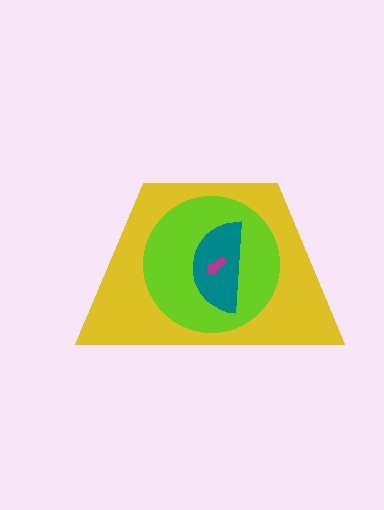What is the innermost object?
The magenta arrow.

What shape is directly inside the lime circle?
The teal semicircle.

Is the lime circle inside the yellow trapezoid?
Yes.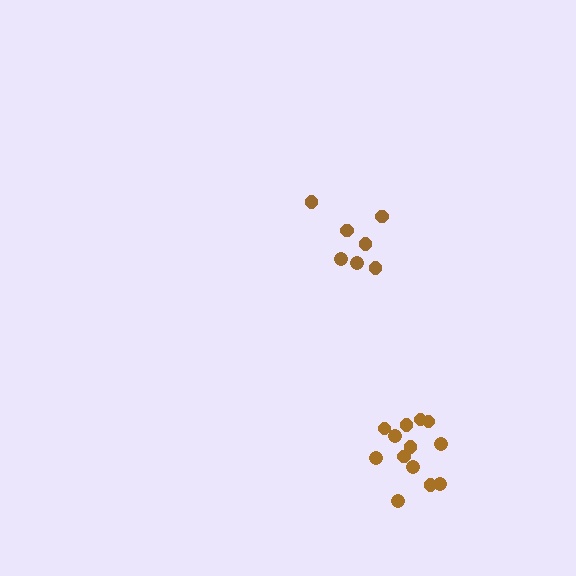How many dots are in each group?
Group 1: 7 dots, Group 2: 13 dots (20 total).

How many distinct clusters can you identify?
There are 2 distinct clusters.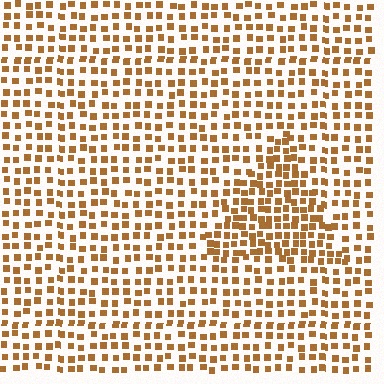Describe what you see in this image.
The image contains small brown elements arranged at two different densities. A triangle-shaped region is visible where the elements are more densely packed than the surrounding area.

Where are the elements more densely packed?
The elements are more densely packed inside the triangle boundary.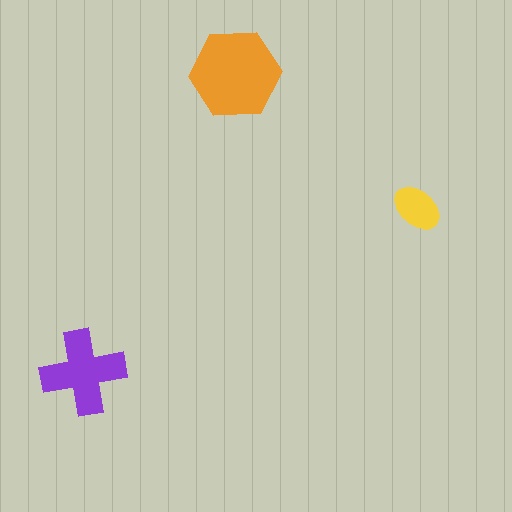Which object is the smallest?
The yellow ellipse.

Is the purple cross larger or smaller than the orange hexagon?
Smaller.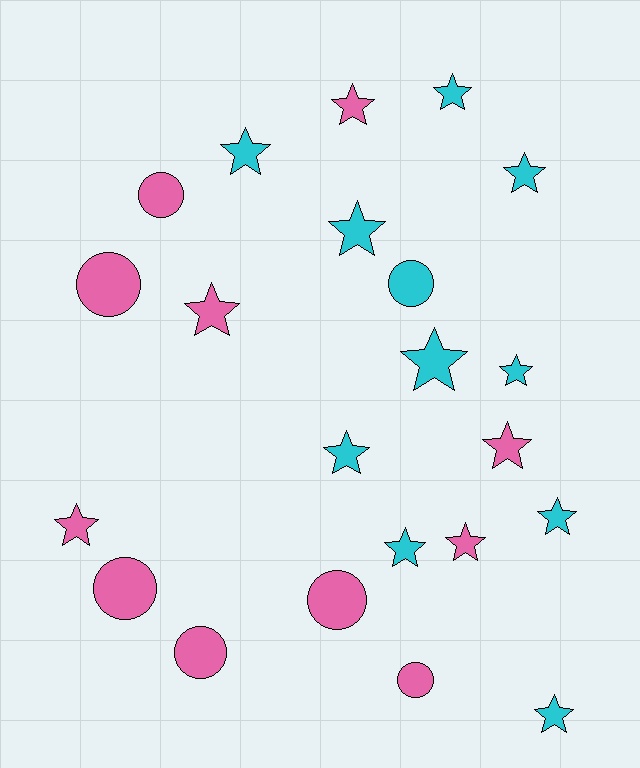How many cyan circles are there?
There is 1 cyan circle.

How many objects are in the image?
There are 22 objects.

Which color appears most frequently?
Cyan, with 11 objects.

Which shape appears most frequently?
Star, with 15 objects.